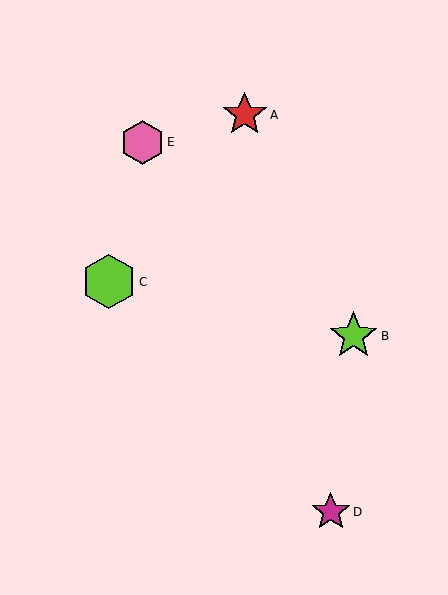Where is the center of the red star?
The center of the red star is at (245, 115).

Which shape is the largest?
The lime hexagon (labeled C) is the largest.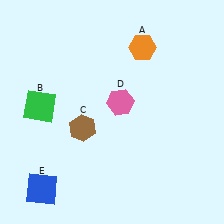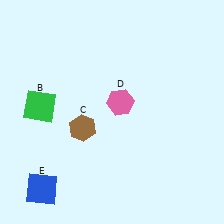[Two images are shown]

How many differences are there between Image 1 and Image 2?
There is 1 difference between the two images.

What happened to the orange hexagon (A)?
The orange hexagon (A) was removed in Image 2. It was in the top-right area of Image 1.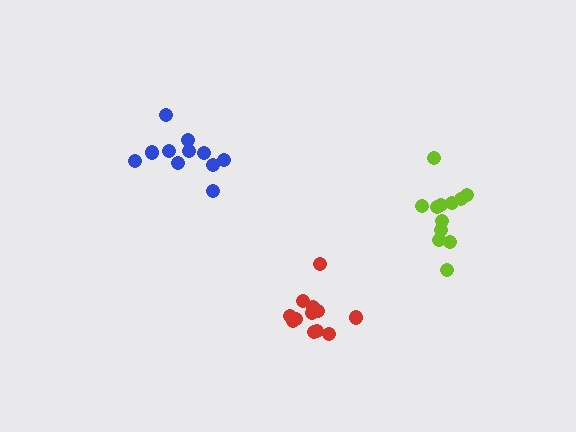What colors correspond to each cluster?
The clusters are colored: blue, red, lime.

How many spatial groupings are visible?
There are 3 spatial groupings.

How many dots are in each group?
Group 1: 11 dots, Group 2: 12 dots, Group 3: 12 dots (35 total).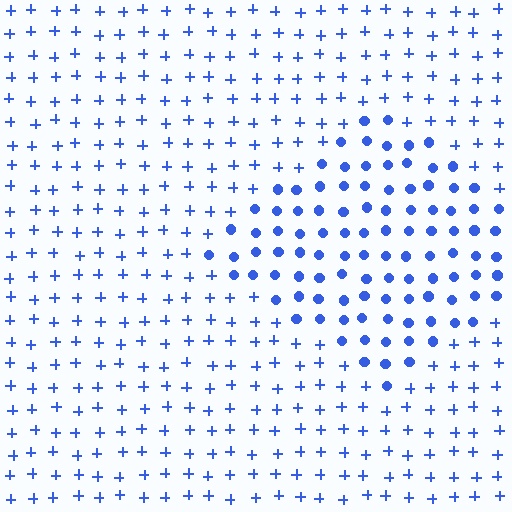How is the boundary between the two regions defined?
The boundary is defined by a change in element shape: circles inside vs. plus signs outside. All elements share the same color and spacing.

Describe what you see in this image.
The image is filled with small blue elements arranged in a uniform grid. A diamond-shaped region contains circles, while the surrounding area contains plus signs. The boundary is defined purely by the change in element shape.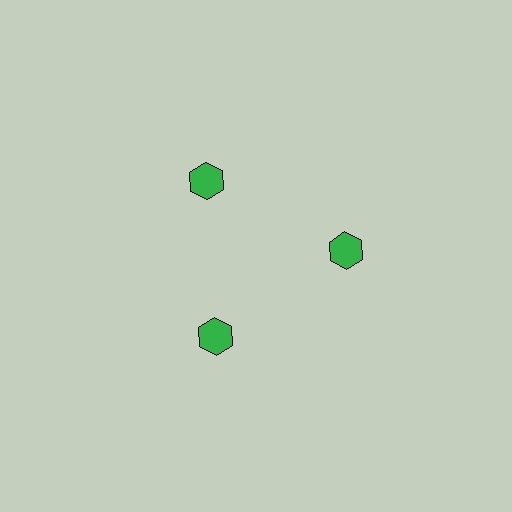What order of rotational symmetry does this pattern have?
This pattern has 3-fold rotational symmetry.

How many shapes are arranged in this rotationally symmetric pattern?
There are 3 shapes, arranged in 3 groups of 1.